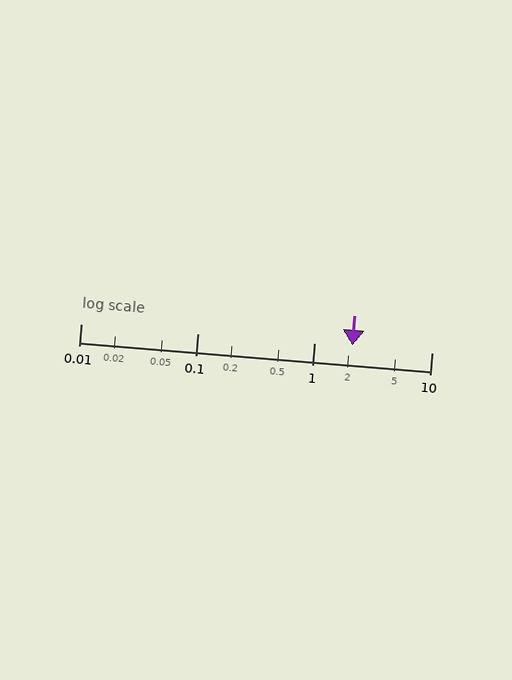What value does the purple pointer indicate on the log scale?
The pointer indicates approximately 2.1.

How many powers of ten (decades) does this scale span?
The scale spans 3 decades, from 0.01 to 10.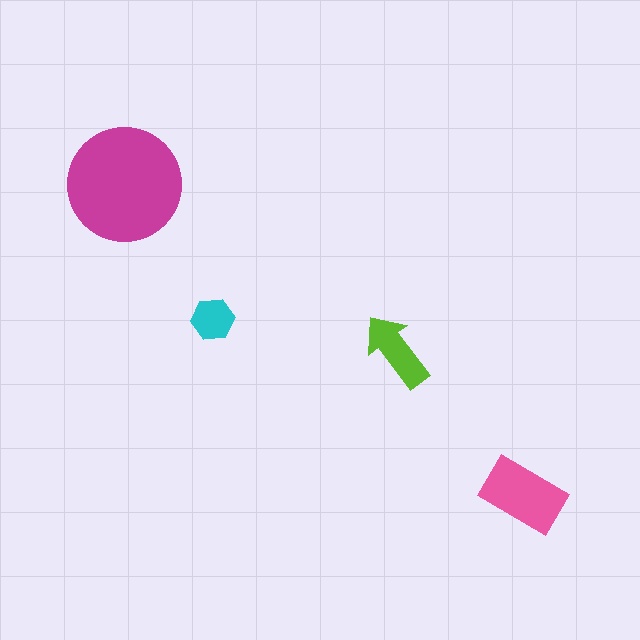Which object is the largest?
The magenta circle.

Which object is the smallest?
The cyan hexagon.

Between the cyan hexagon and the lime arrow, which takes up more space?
The lime arrow.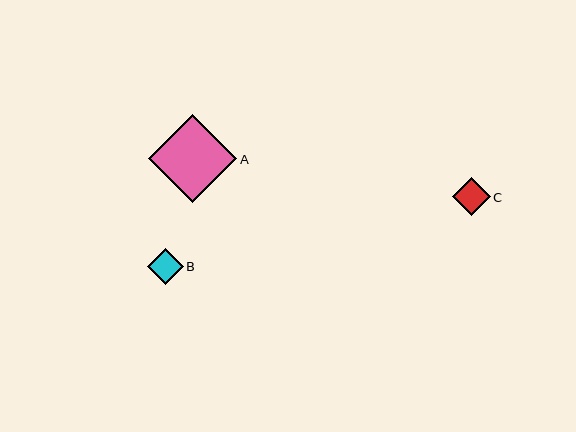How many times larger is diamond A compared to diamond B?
Diamond A is approximately 2.4 times the size of diamond B.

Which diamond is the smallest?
Diamond B is the smallest with a size of approximately 36 pixels.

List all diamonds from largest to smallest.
From largest to smallest: A, C, B.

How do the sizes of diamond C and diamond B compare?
Diamond C and diamond B are approximately the same size.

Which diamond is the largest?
Diamond A is the largest with a size of approximately 88 pixels.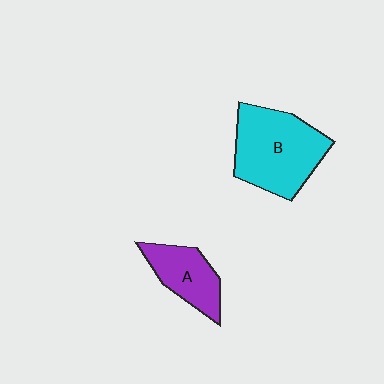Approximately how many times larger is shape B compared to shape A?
Approximately 1.8 times.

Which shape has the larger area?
Shape B (cyan).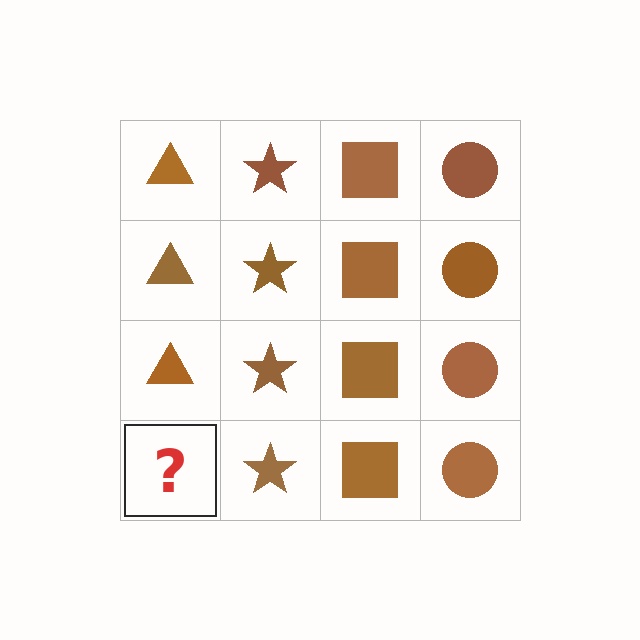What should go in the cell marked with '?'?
The missing cell should contain a brown triangle.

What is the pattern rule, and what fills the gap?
The rule is that each column has a consistent shape. The gap should be filled with a brown triangle.